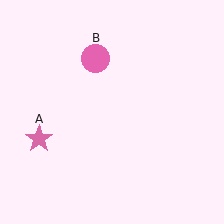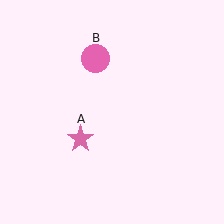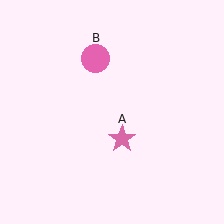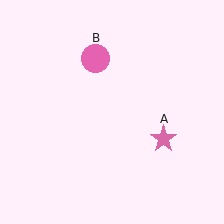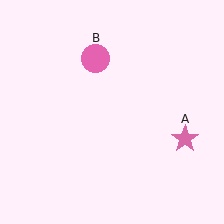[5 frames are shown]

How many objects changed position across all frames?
1 object changed position: pink star (object A).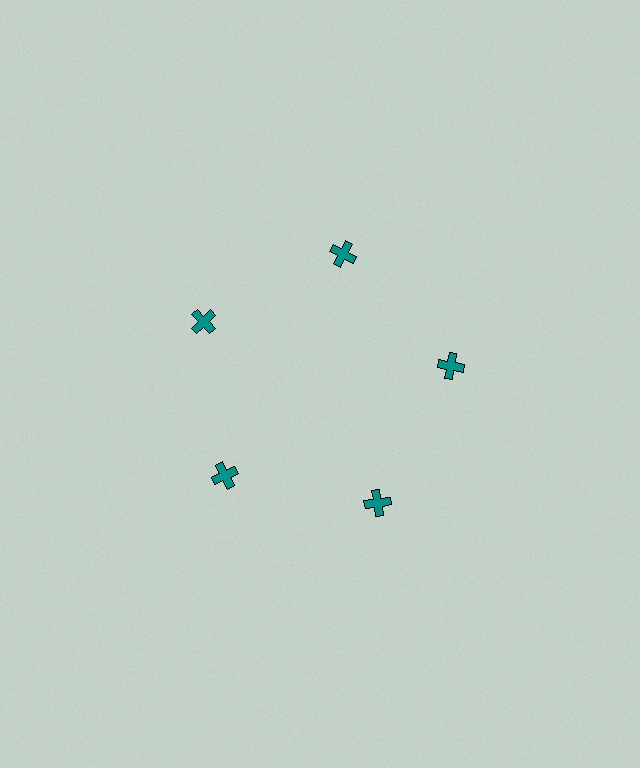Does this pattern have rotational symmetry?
Yes, this pattern has 5-fold rotational symmetry. It looks the same after rotating 72 degrees around the center.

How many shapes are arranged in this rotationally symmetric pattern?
There are 5 shapes, arranged in 5 groups of 1.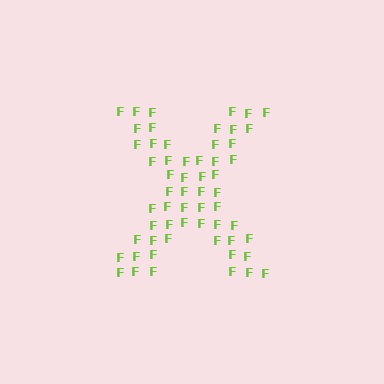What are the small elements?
The small elements are letter F's.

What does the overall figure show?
The overall figure shows the letter X.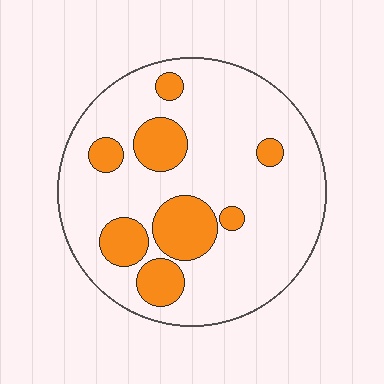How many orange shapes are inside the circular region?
8.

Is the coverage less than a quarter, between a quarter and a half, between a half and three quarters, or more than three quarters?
Less than a quarter.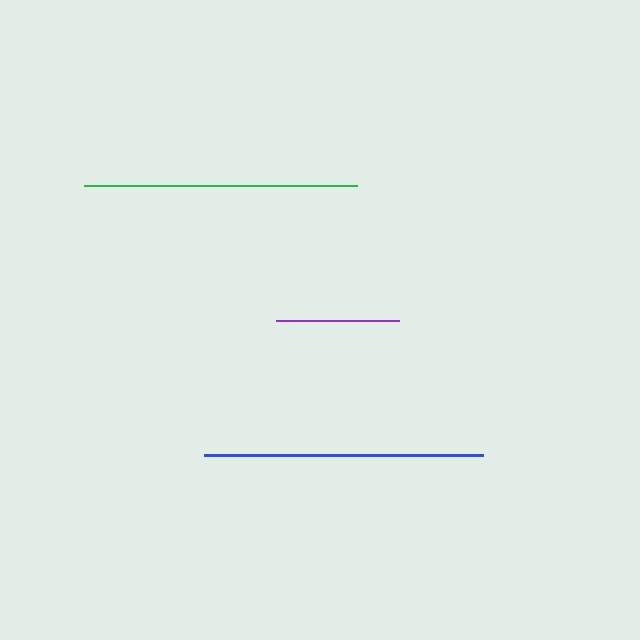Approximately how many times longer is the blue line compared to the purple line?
The blue line is approximately 2.3 times the length of the purple line.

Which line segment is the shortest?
The purple line is the shortest at approximately 123 pixels.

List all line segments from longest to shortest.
From longest to shortest: blue, green, purple.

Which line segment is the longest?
The blue line is the longest at approximately 278 pixels.